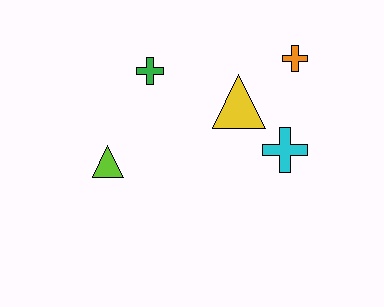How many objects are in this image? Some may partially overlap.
There are 5 objects.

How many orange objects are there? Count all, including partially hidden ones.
There is 1 orange object.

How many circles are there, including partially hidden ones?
There are no circles.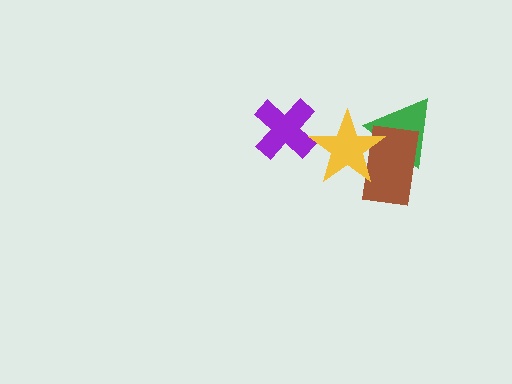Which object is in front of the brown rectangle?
The yellow star is in front of the brown rectangle.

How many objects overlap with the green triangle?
2 objects overlap with the green triangle.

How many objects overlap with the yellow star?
3 objects overlap with the yellow star.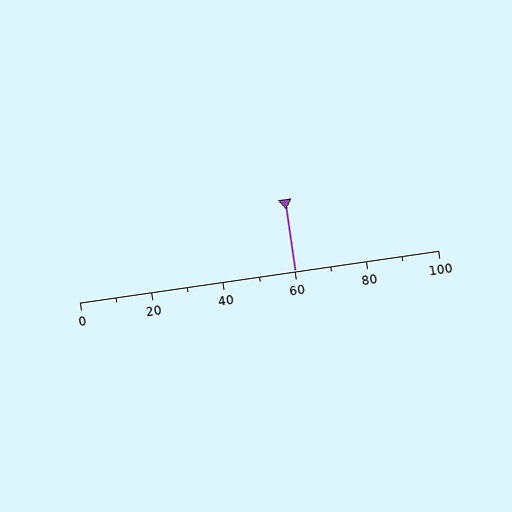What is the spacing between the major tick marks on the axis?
The major ticks are spaced 20 apart.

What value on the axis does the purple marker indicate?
The marker indicates approximately 60.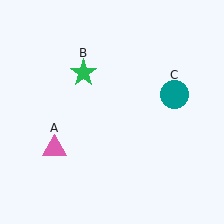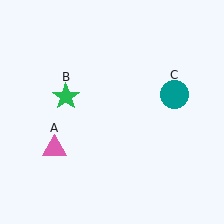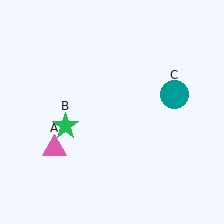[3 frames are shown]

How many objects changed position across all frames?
1 object changed position: green star (object B).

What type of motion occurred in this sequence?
The green star (object B) rotated counterclockwise around the center of the scene.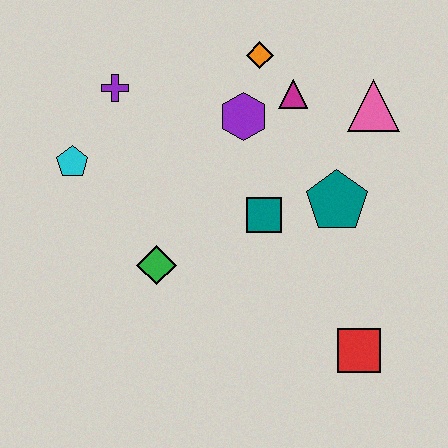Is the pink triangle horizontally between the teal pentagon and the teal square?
No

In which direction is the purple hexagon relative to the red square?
The purple hexagon is above the red square.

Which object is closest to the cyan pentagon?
The purple cross is closest to the cyan pentagon.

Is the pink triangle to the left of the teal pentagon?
No